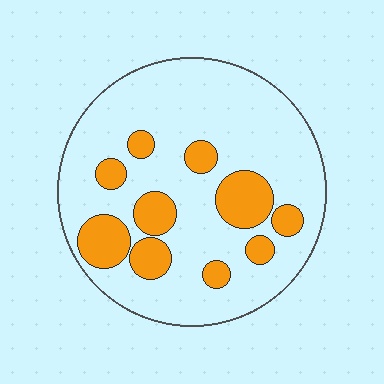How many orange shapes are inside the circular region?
10.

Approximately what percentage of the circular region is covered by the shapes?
Approximately 20%.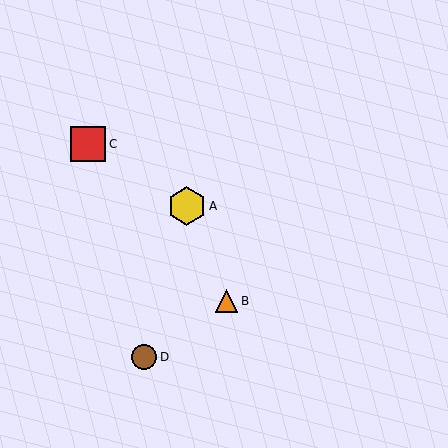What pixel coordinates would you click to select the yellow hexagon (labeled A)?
Click at (187, 206) to select the yellow hexagon A.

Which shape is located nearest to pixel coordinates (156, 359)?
The brown circle (labeled D) at (144, 357) is nearest to that location.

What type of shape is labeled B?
Shape B is an orange triangle.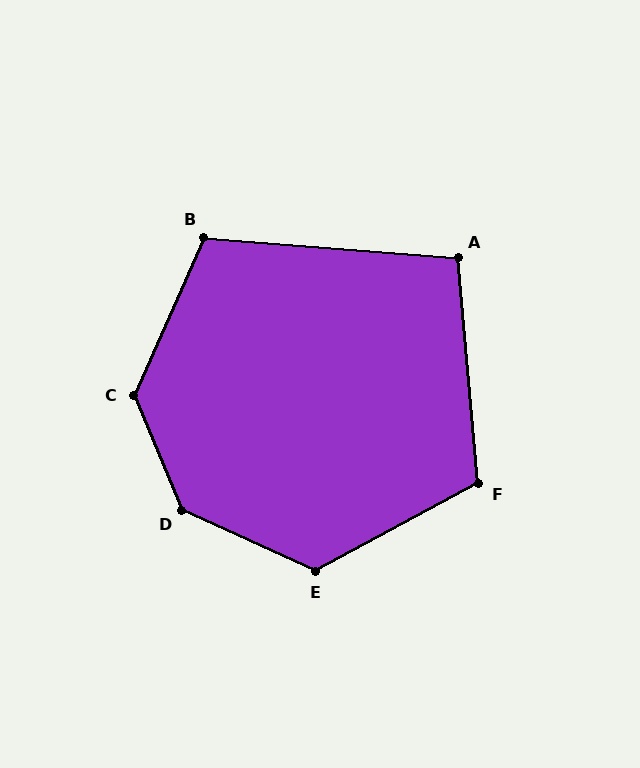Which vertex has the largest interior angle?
D, at approximately 137 degrees.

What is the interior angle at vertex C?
Approximately 133 degrees (obtuse).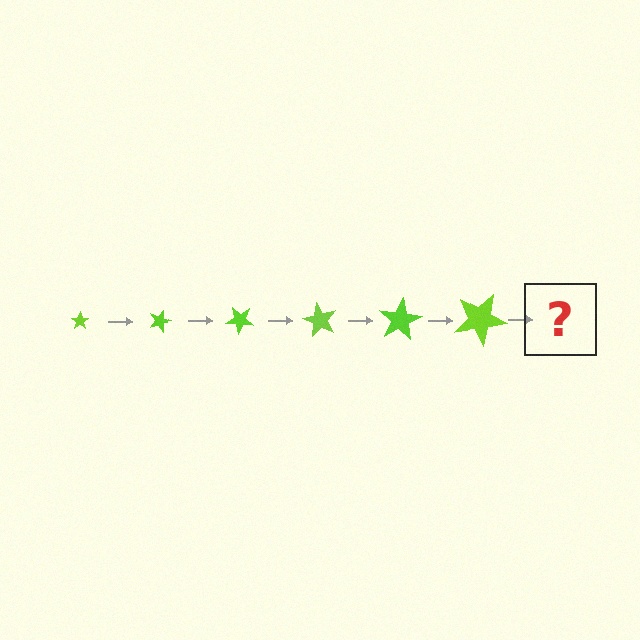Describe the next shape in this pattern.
It should be a star, larger than the previous one and rotated 120 degrees from the start.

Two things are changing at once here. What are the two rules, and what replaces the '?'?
The two rules are that the star grows larger each step and it rotates 20 degrees each step. The '?' should be a star, larger than the previous one and rotated 120 degrees from the start.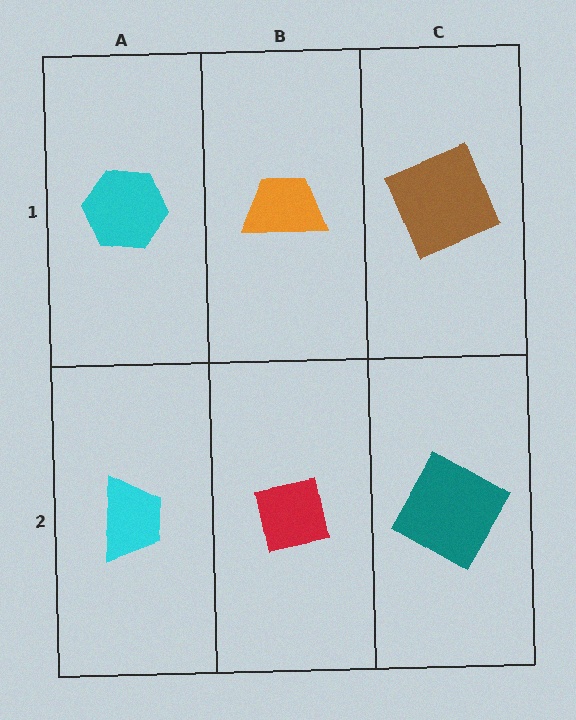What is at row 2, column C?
A teal square.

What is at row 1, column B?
An orange trapezoid.